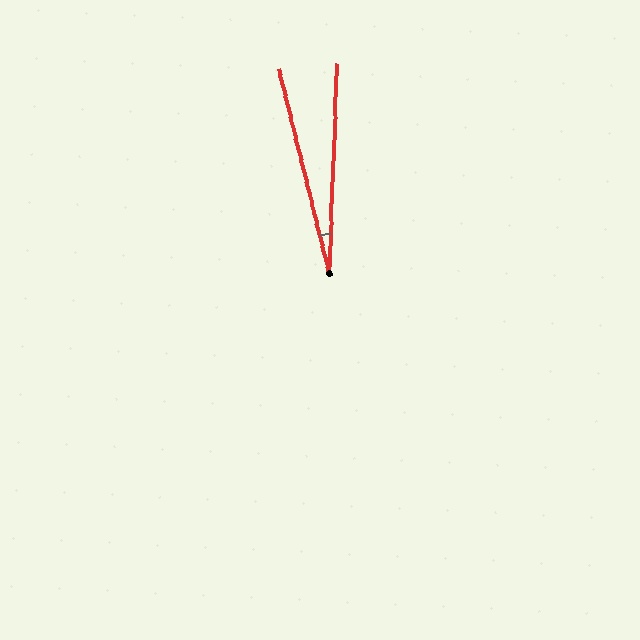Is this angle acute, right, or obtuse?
It is acute.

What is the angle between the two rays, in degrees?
Approximately 16 degrees.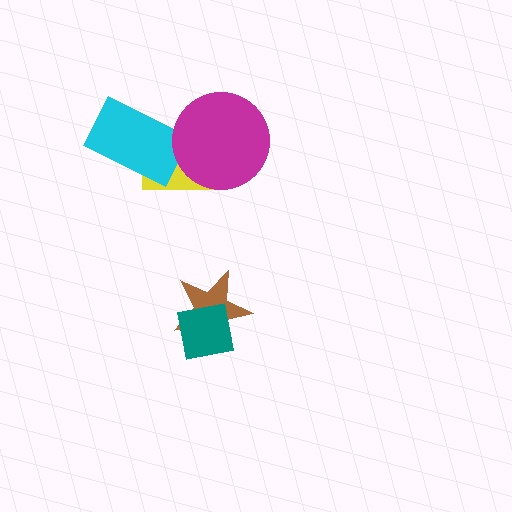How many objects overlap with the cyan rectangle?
2 objects overlap with the cyan rectangle.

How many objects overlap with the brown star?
1 object overlaps with the brown star.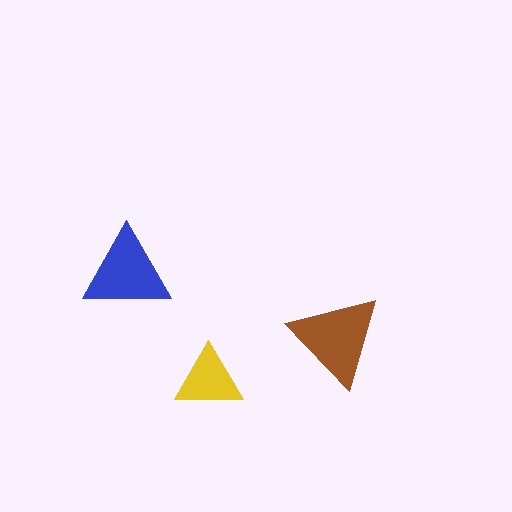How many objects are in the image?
There are 3 objects in the image.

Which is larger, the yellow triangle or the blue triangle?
The blue one.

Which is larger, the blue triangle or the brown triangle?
The brown one.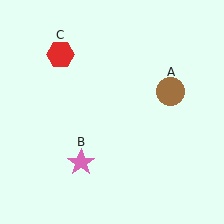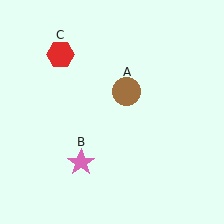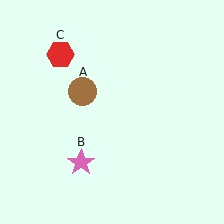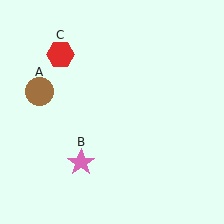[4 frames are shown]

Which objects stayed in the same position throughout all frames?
Pink star (object B) and red hexagon (object C) remained stationary.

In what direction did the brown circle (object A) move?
The brown circle (object A) moved left.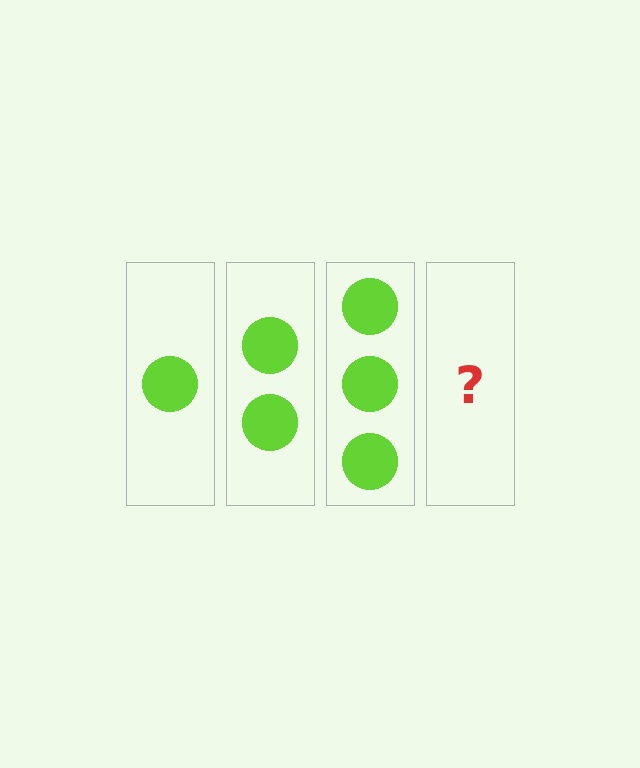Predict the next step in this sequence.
The next step is 4 circles.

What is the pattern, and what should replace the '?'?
The pattern is that each step adds one more circle. The '?' should be 4 circles.